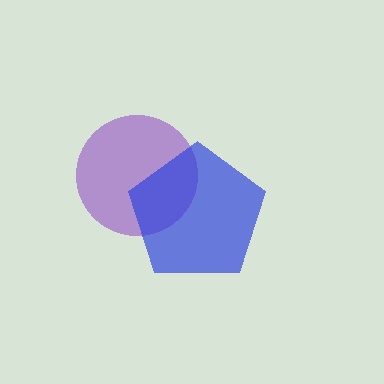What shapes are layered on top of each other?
The layered shapes are: a purple circle, a blue pentagon.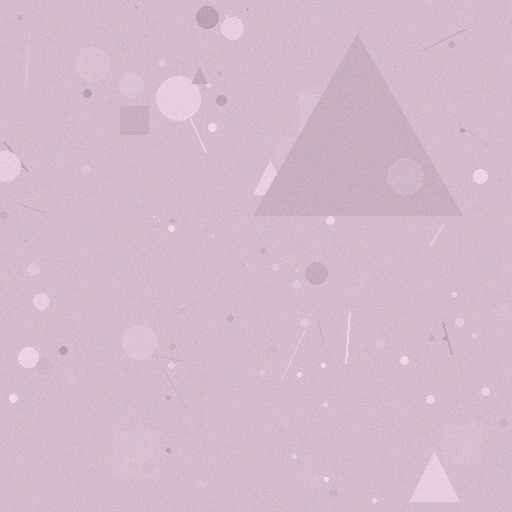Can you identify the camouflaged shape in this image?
The camouflaged shape is a triangle.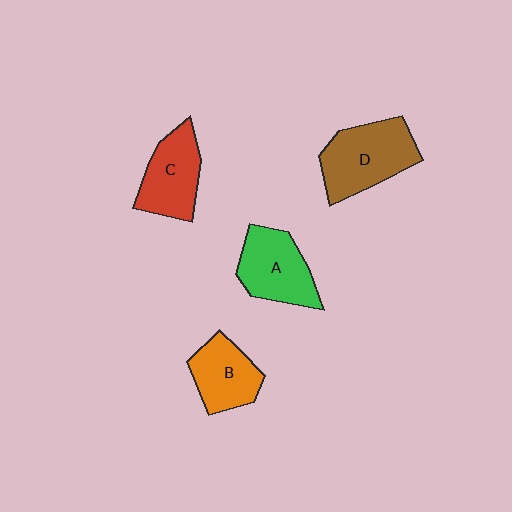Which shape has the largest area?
Shape D (brown).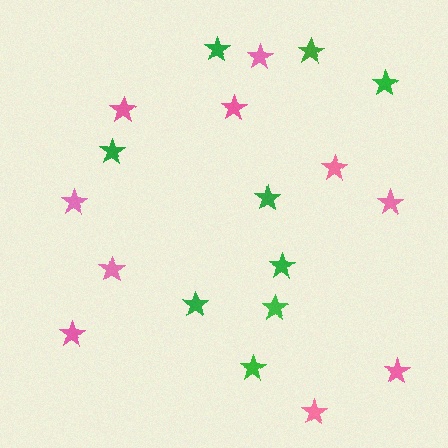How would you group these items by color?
There are 2 groups: one group of green stars (9) and one group of pink stars (10).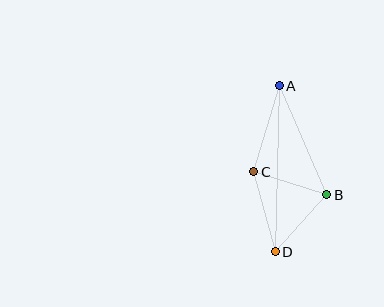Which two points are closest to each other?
Points B and C are closest to each other.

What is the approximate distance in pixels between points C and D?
The distance between C and D is approximately 83 pixels.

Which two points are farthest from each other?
Points A and D are farthest from each other.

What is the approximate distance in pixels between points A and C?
The distance between A and C is approximately 90 pixels.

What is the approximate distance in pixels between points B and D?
The distance between B and D is approximately 77 pixels.